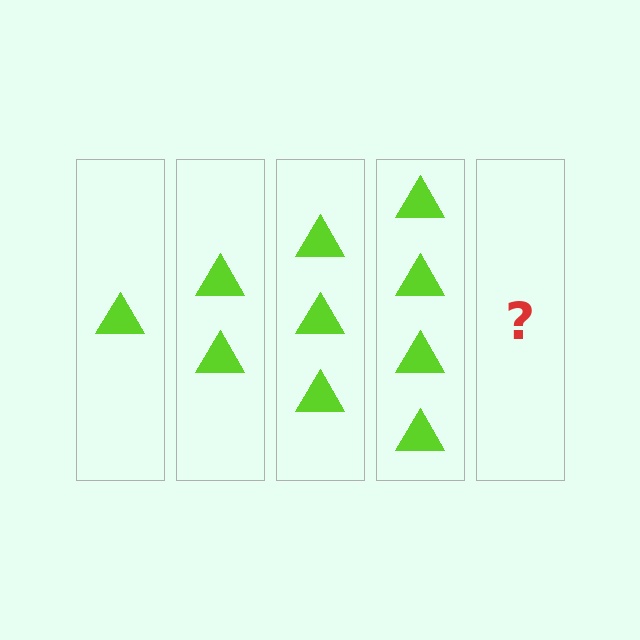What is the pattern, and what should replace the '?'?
The pattern is that each step adds one more triangle. The '?' should be 5 triangles.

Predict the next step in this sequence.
The next step is 5 triangles.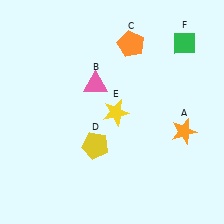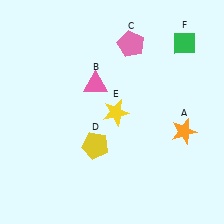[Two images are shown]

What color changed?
The pentagon (C) changed from orange in Image 1 to pink in Image 2.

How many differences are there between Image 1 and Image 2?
There is 1 difference between the two images.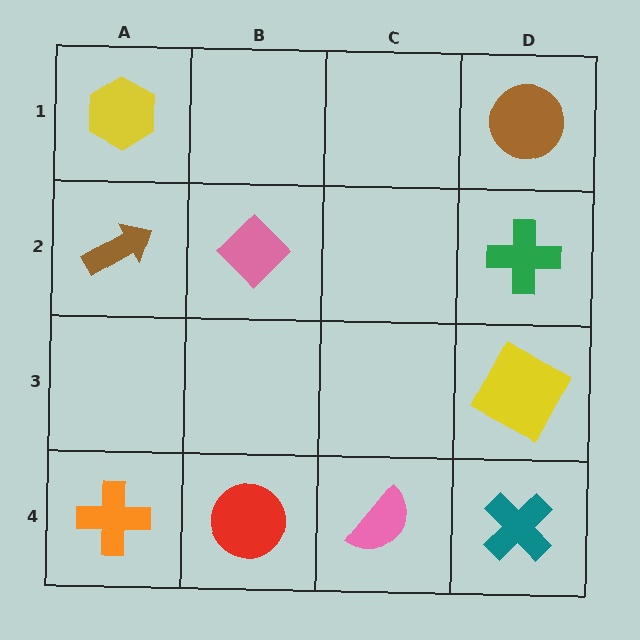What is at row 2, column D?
A green cross.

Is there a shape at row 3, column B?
No, that cell is empty.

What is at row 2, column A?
A brown arrow.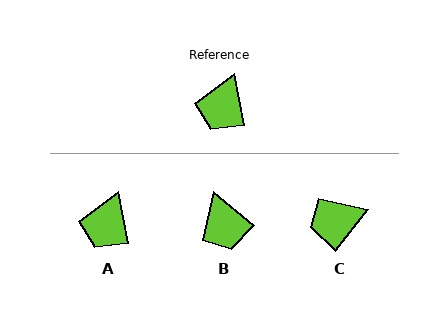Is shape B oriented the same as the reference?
No, it is off by about 40 degrees.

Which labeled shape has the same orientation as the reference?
A.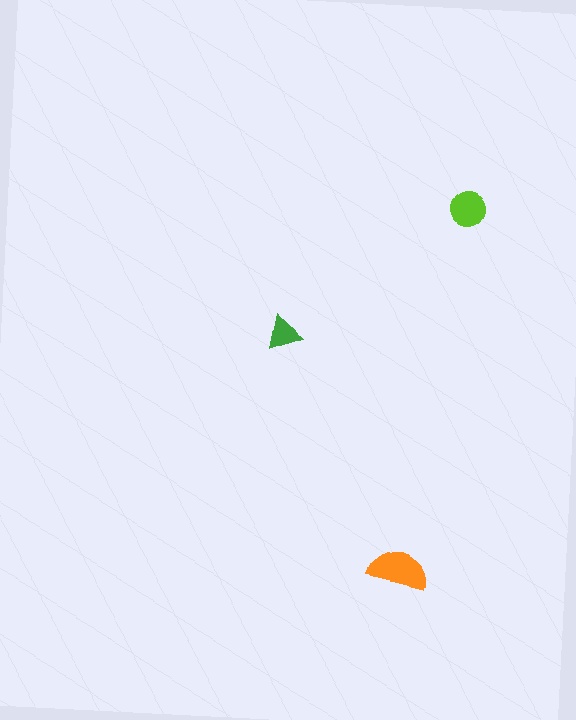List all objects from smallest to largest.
The green triangle, the lime circle, the orange semicircle.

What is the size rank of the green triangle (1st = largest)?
3rd.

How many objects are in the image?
There are 3 objects in the image.